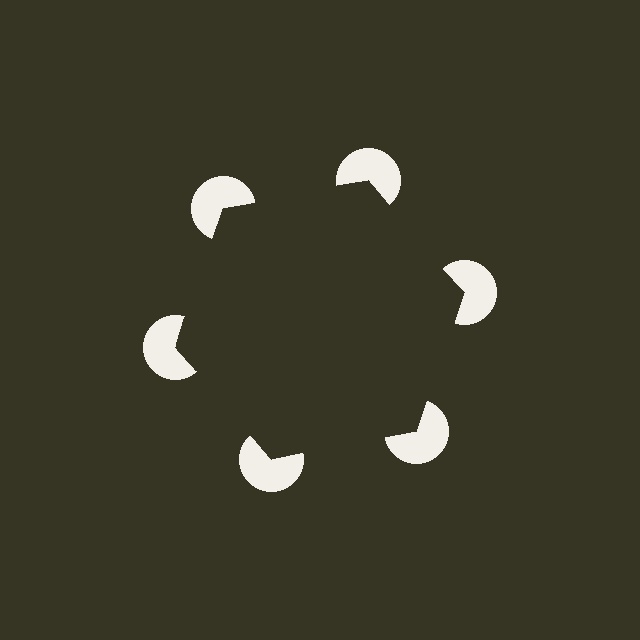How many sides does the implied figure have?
6 sides.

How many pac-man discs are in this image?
There are 6 — one at each vertex of the illusory hexagon.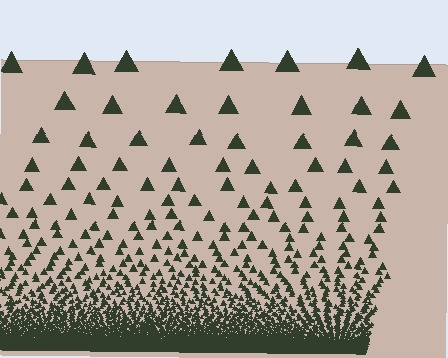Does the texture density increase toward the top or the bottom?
Density increases toward the bottom.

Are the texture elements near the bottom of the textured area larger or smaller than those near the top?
Smaller. The gradient is inverted — elements near the bottom are smaller and denser.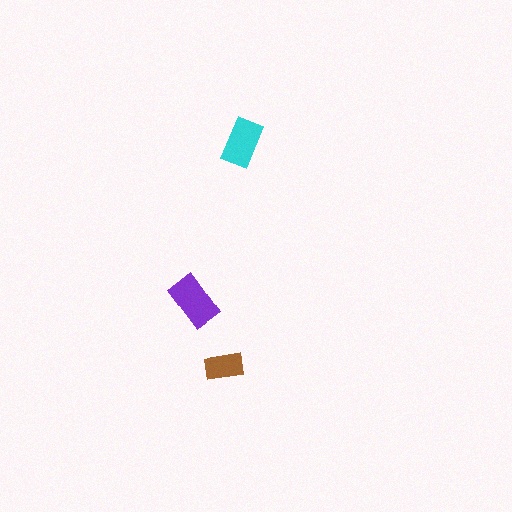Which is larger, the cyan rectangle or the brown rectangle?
The cyan one.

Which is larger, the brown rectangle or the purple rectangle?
The purple one.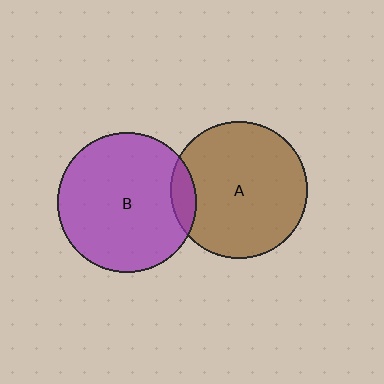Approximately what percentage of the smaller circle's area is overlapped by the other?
Approximately 10%.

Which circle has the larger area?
Circle B (purple).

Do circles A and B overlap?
Yes.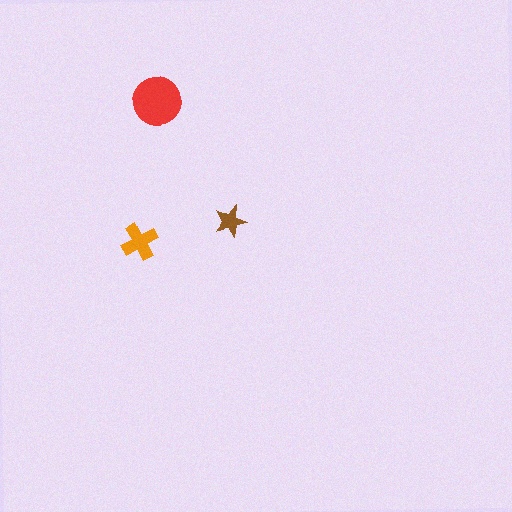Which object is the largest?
The red circle.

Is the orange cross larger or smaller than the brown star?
Larger.